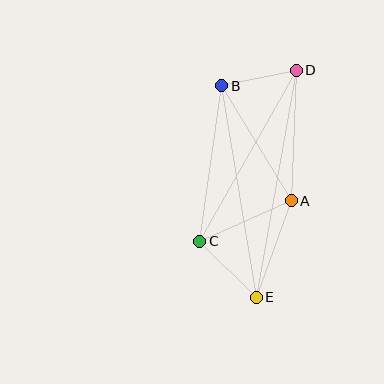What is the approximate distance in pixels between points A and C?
The distance between A and C is approximately 100 pixels.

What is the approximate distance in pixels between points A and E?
The distance between A and E is approximately 103 pixels.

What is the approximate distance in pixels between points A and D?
The distance between A and D is approximately 131 pixels.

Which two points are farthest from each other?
Points D and E are farthest from each other.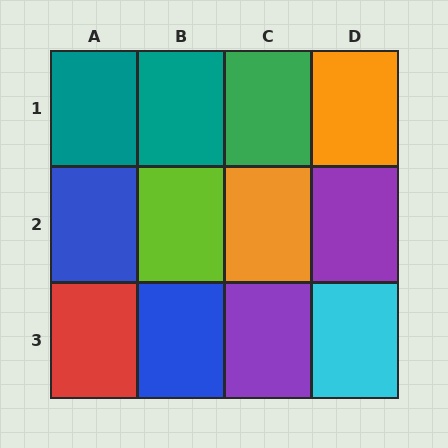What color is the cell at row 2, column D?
Purple.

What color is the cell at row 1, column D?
Orange.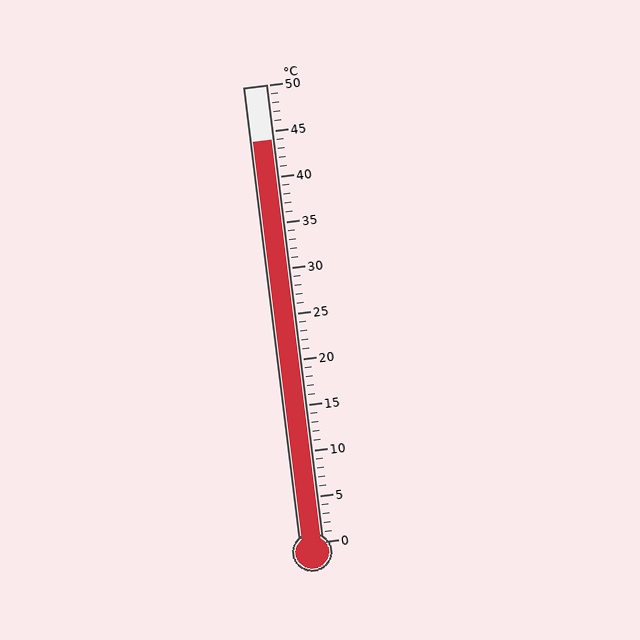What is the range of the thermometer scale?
The thermometer scale ranges from 0°C to 50°C.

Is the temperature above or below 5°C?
The temperature is above 5°C.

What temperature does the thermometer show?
The thermometer shows approximately 44°C.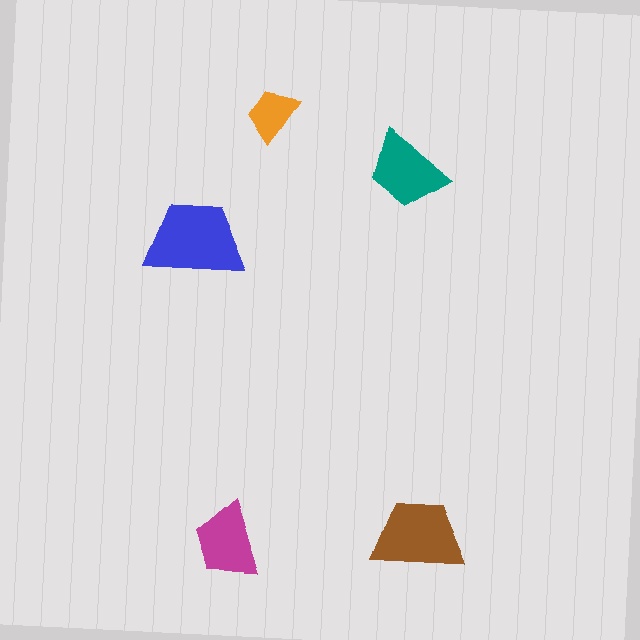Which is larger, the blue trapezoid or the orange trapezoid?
The blue one.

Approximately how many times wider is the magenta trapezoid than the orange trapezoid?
About 1.5 times wider.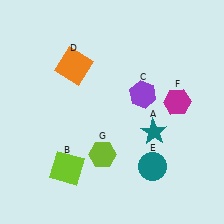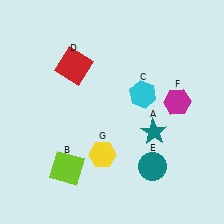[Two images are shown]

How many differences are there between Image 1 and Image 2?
There are 3 differences between the two images.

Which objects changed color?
C changed from purple to cyan. D changed from orange to red. G changed from lime to yellow.